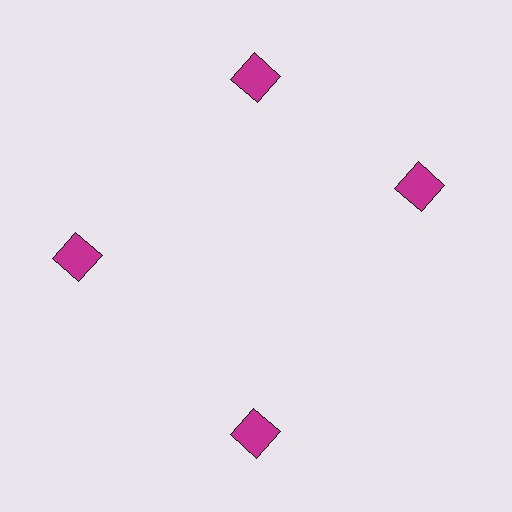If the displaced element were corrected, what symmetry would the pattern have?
It would have 4-fold rotational symmetry — the pattern would map onto itself every 90 degrees.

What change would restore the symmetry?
The symmetry would be restored by rotating it back into even spacing with its neighbors so that all 4 squares sit at equal angles and equal distance from the center.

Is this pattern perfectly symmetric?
No. The 4 magenta squares are arranged in a ring, but one element near the 3 o'clock position is rotated out of alignment along the ring, breaking the 4-fold rotational symmetry.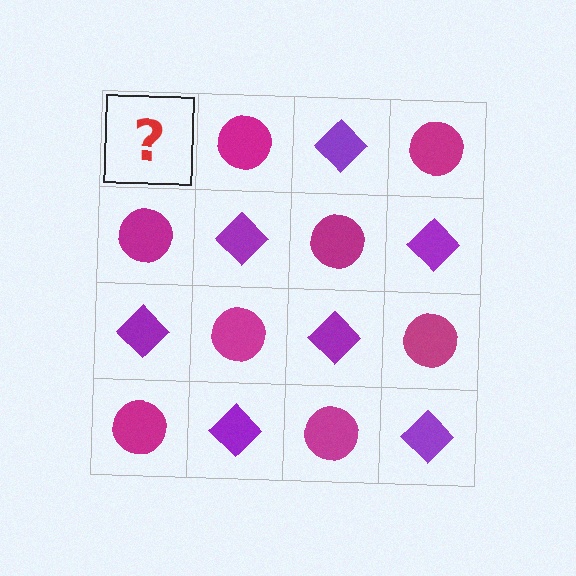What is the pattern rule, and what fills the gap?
The rule is that it alternates purple diamond and magenta circle in a checkerboard pattern. The gap should be filled with a purple diamond.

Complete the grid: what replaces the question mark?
The question mark should be replaced with a purple diamond.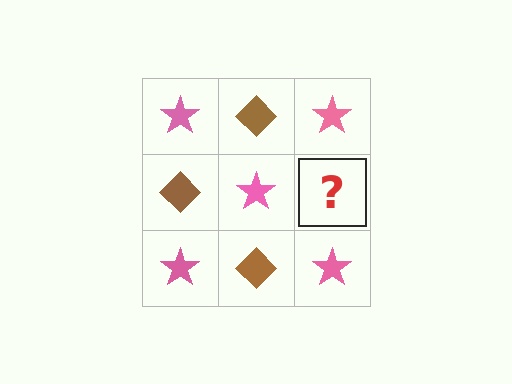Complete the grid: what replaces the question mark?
The question mark should be replaced with a brown diamond.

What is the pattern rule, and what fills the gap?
The rule is that it alternates pink star and brown diamond in a checkerboard pattern. The gap should be filled with a brown diamond.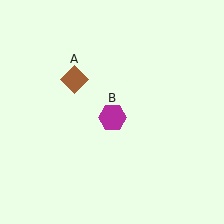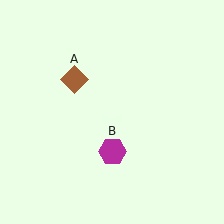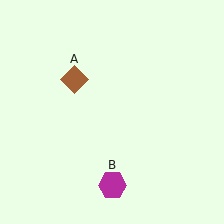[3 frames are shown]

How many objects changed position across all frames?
1 object changed position: magenta hexagon (object B).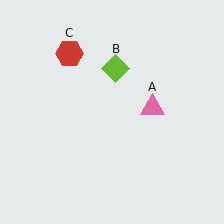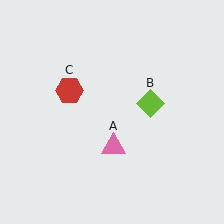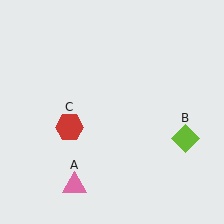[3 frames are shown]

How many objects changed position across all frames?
3 objects changed position: pink triangle (object A), lime diamond (object B), red hexagon (object C).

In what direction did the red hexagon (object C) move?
The red hexagon (object C) moved down.